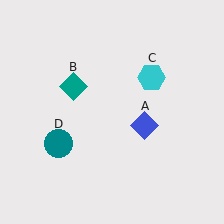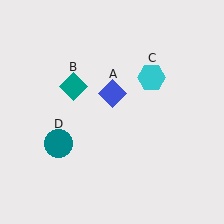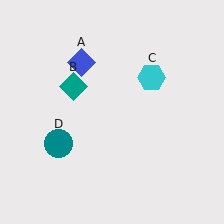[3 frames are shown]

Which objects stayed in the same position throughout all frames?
Teal diamond (object B) and cyan hexagon (object C) and teal circle (object D) remained stationary.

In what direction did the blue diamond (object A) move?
The blue diamond (object A) moved up and to the left.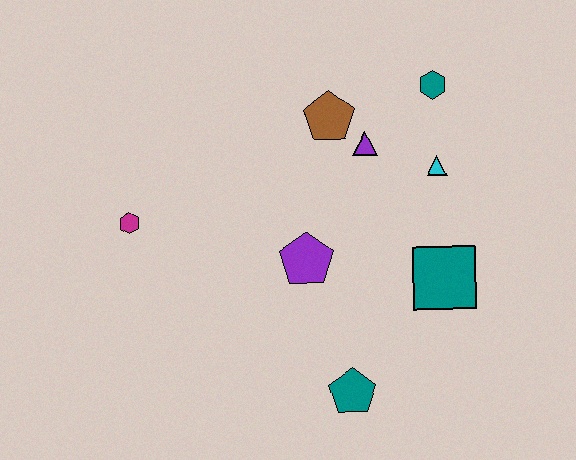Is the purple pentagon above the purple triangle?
No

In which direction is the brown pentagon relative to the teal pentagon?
The brown pentagon is above the teal pentagon.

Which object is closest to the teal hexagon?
The cyan triangle is closest to the teal hexagon.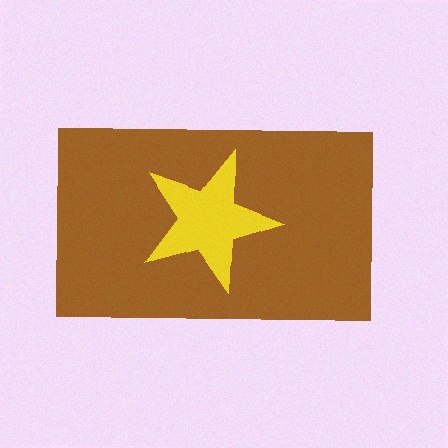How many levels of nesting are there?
2.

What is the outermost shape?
The brown rectangle.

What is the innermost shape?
The yellow star.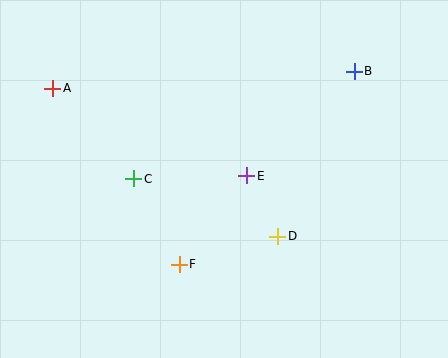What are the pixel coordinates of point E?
Point E is at (247, 176).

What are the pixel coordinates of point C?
Point C is at (134, 179).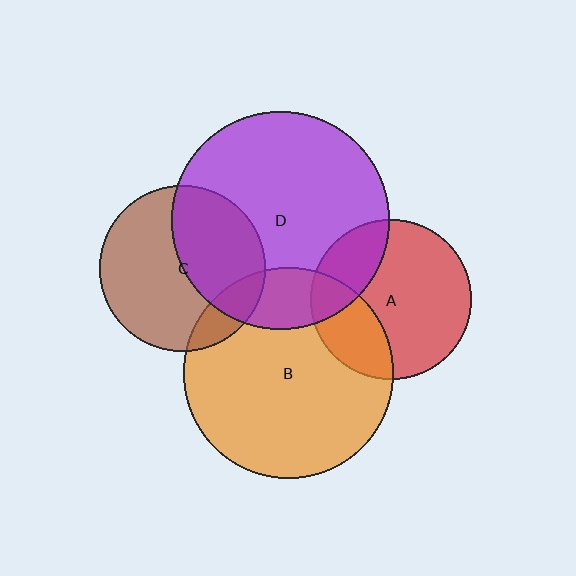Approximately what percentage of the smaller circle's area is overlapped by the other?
Approximately 40%.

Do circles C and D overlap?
Yes.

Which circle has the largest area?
Circle D (purple).